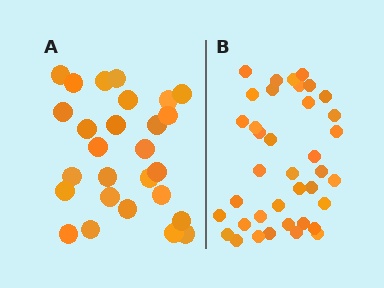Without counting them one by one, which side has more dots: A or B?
Region B (the right region) has more dots.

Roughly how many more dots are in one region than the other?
Region B has roughly 12 or so more dots than region A.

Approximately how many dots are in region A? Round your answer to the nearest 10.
About 30 dots. (The exact count is 27, which rounds to 30.)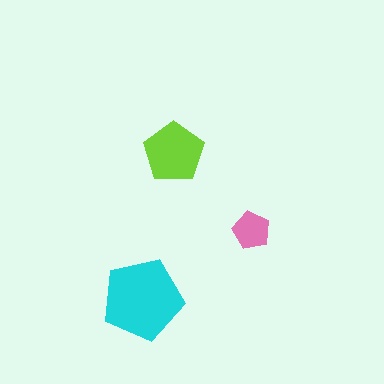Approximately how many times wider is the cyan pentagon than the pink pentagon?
About 2 times wider.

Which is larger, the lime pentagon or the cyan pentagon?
The cyan one.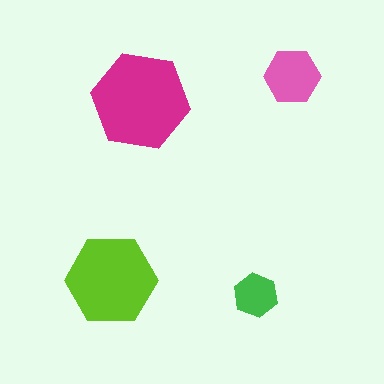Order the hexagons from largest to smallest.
the magenta one, the lime one, the pink one, the green one.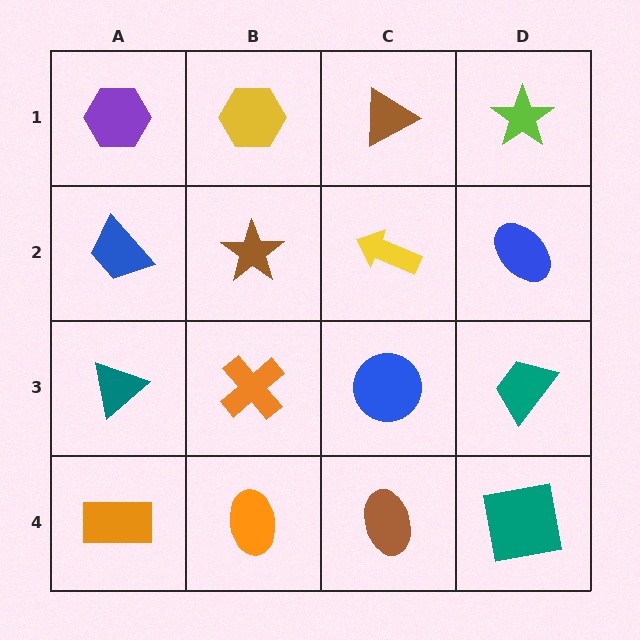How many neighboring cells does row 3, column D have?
3.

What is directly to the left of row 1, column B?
A purple hexagon.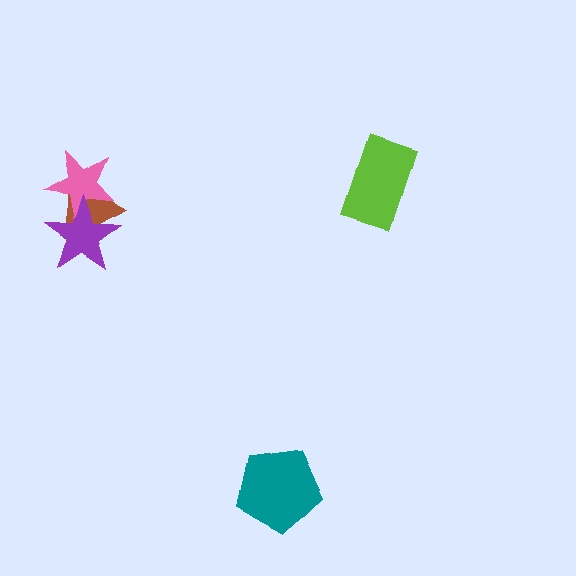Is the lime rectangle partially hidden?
No, no other shape covers it.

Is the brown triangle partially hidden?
Yes, it is partially covered by another shape.